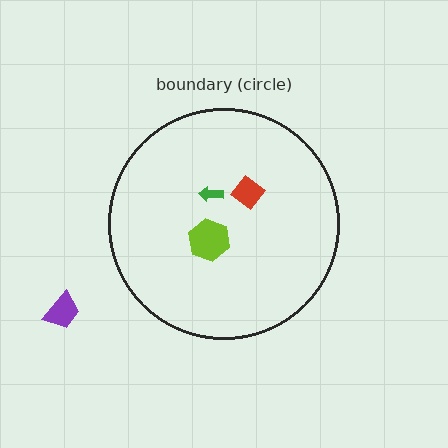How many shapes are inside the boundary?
3 inside, 1 outside.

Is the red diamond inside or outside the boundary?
Inside.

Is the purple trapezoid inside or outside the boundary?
Outside.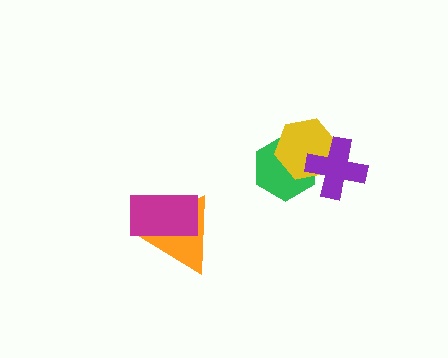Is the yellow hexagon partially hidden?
Yes, it is partially covered by another shape.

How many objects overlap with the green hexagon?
2 objects overlap with the green hexagon.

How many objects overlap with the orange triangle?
1 object overlaps with the orange triangle.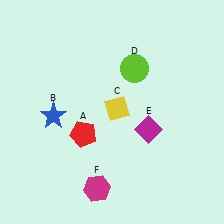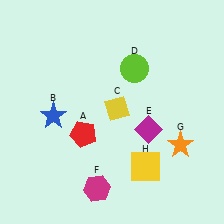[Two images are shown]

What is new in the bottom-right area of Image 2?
An orange star (G) was added in the bottom-right area of Image 2.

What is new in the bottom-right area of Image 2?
A yellow square (H) was added in the bottom-right area of Image 2.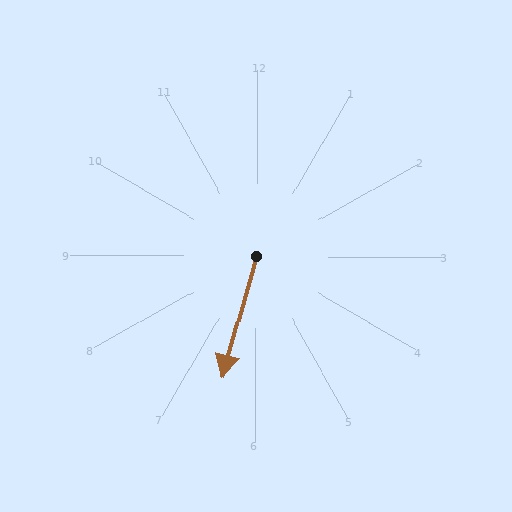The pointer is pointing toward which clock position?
Roughly 7 o'clock.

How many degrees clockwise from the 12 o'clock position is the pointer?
Approximately 195 degrees.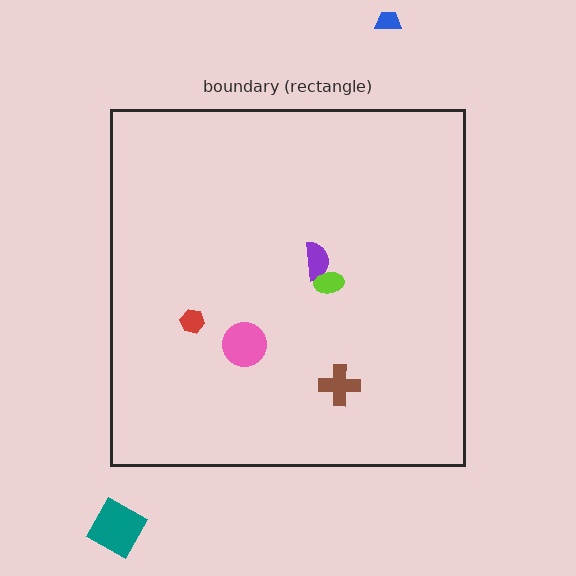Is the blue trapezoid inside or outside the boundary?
Outside.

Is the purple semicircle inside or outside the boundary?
Inside.